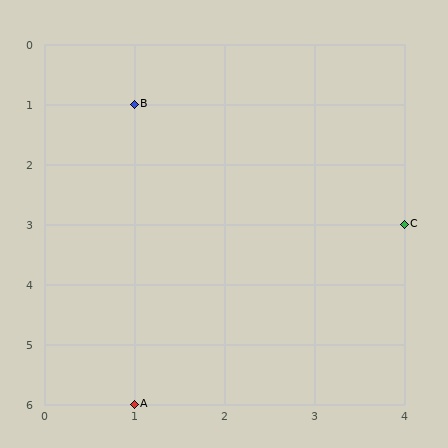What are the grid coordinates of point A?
Point A is at grid coordinates (1, 6).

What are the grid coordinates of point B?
Point B is at grid coordinates (1, 1).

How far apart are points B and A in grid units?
Points B and A are 5 rows apart.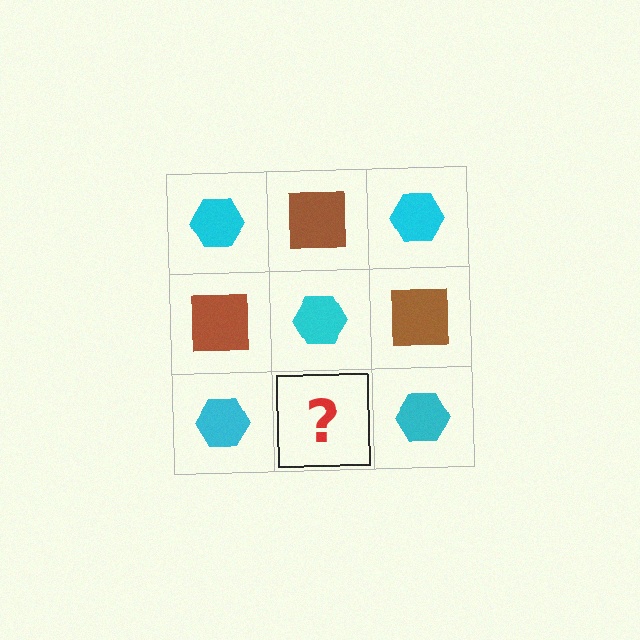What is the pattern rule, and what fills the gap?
The rule is that it alternates cyan hexagon and brown square in a checkerboard pattern. The gap should be filled with a brown square.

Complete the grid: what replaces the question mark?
The question mark should be replaced with a brown square.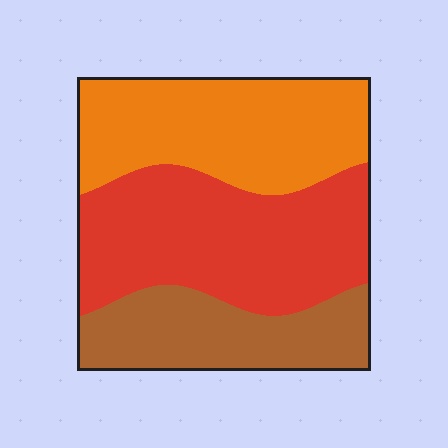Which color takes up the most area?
Red, at roughly 40%.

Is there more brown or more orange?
Orange.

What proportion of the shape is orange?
Orange takes up about one third (1/3) of the shape.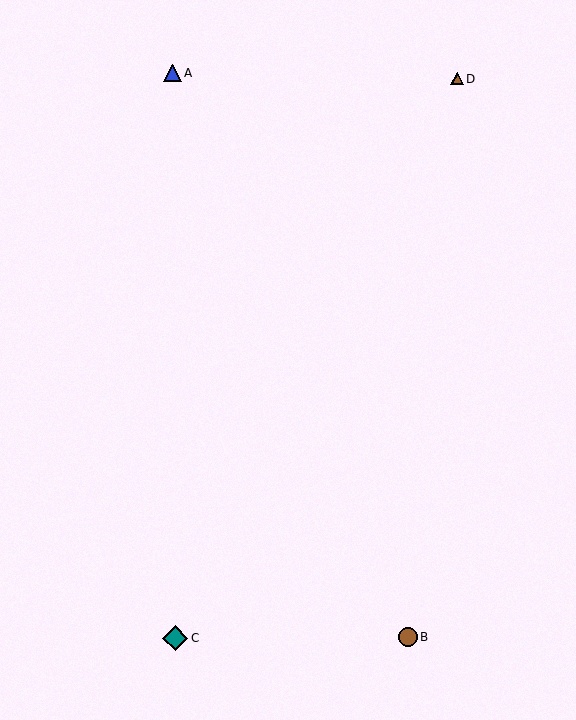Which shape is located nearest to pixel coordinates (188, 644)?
The teal diamond (labeled C) at (175, 638) is nearest to that location.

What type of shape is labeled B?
Shape B is a brown circle.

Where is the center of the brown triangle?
The center of the brown triangle is at (457, 79).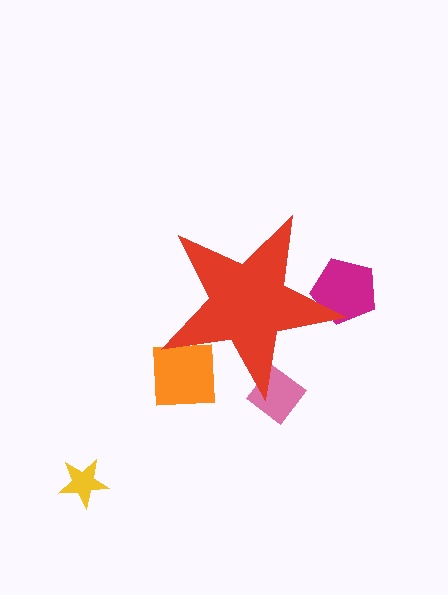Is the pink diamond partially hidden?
Yes, the pink diamond is partially hidden behind the red star.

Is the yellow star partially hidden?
No, the yellow star is fully visible.